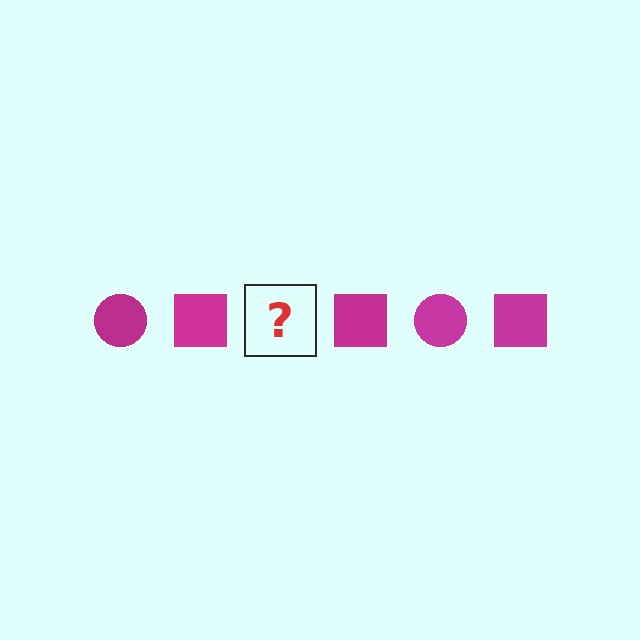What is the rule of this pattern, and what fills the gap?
The rule is that the pattern cycles through circle, square shapes in magenta. The gap should be filled with a magenta circle.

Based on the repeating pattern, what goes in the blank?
The blank should be a magenta circle.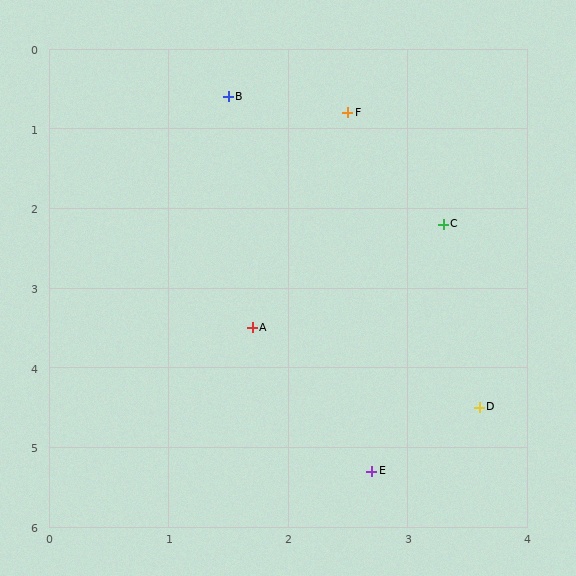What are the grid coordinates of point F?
Point F is at approximately (2.5, 0.8).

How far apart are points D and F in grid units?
Points D and F are about 3.9 grid units apart.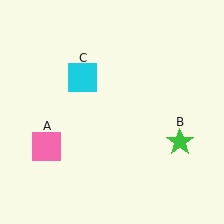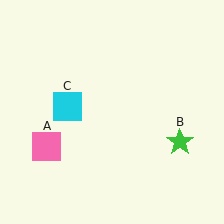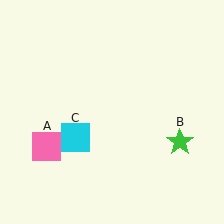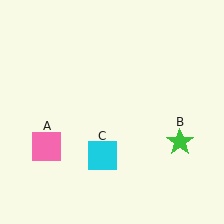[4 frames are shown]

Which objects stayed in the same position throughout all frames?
Pink square (object A) and green star (object B) remained stationary.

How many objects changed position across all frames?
1 object changed position: cyan square (object C).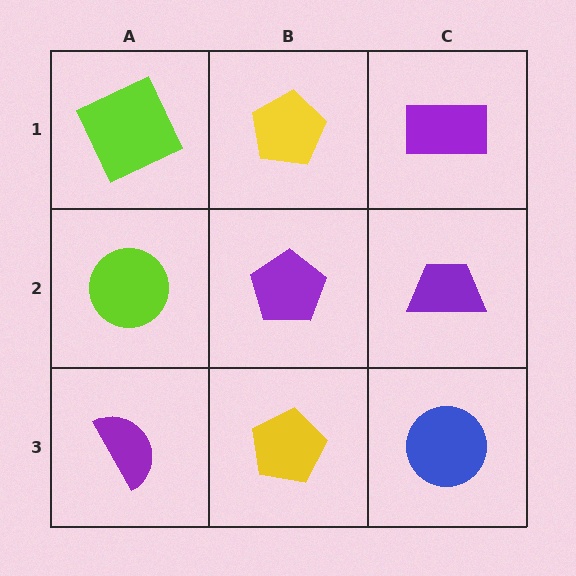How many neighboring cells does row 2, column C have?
3.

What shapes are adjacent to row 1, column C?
A purple trapezoid (row 2, column C), a yellow pentagon (row 1, column B).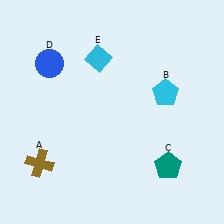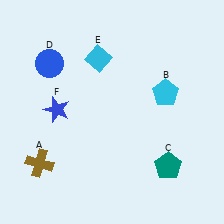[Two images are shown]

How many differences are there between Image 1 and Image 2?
There is 1 difference between the two images.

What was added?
A blue star (F) was added in Image 2.